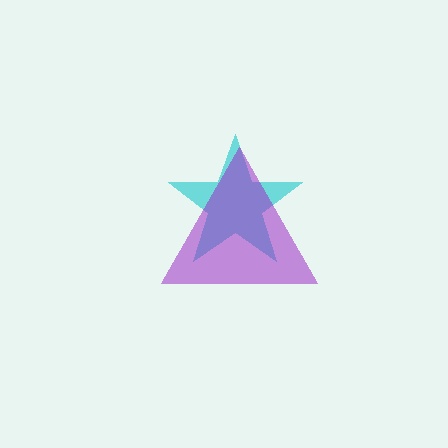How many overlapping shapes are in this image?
There are 2 overlapping shapes in the image.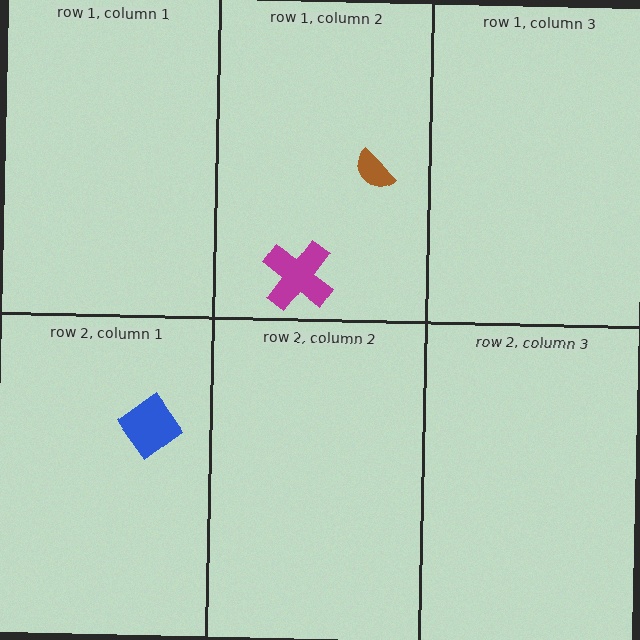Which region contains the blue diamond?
The row 2, column 1 region.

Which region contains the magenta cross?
The row 1, column 2 region.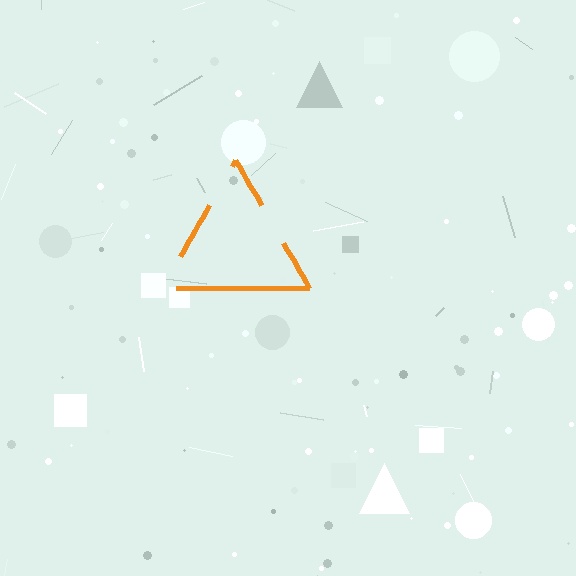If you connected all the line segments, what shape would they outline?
They would outline a triangle.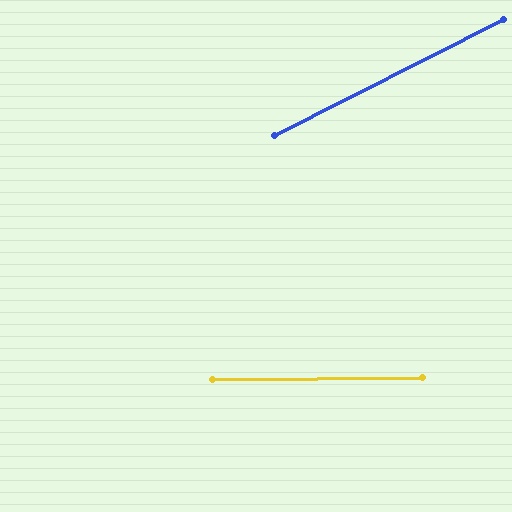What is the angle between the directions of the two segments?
Approximately 26 degrees.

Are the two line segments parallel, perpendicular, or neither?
Neither parallel nor perpendicular — they differ by about 26°.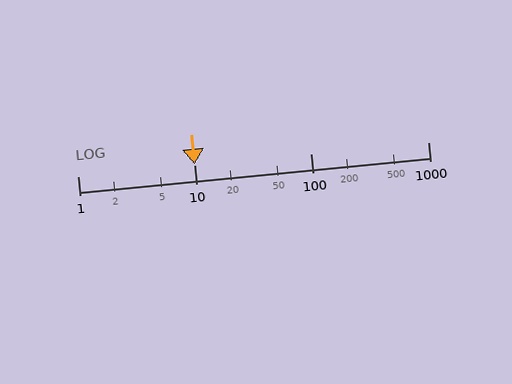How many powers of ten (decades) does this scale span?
The scale spans 3 decades, from 1 to 1000.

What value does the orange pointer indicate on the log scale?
The pointer indicates approximately 10.